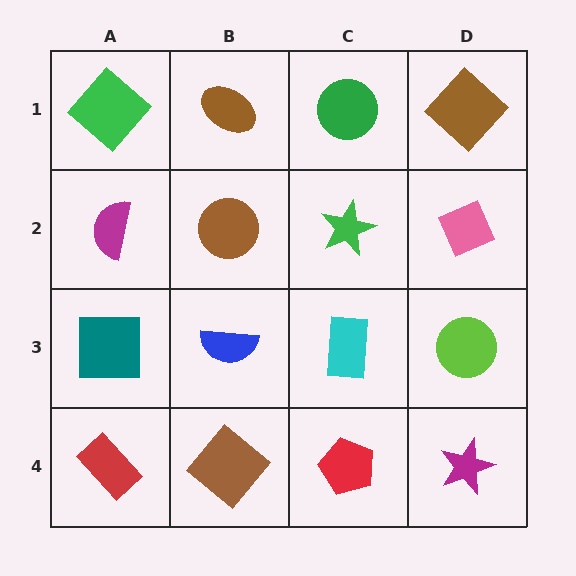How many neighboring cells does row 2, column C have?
4.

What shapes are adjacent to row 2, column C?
A green circle (row 1, column C), a cyan rectangle (row 3, column C), a brown circle (row 2, column B), a pink diamond (row 2, column D).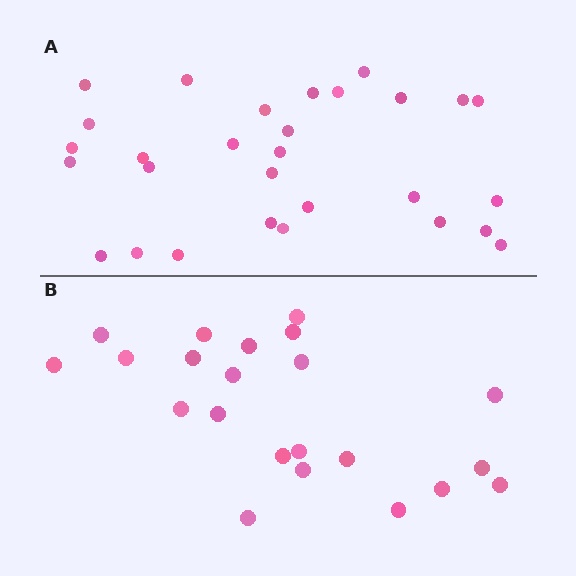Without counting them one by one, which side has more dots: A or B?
Region A (the top region) has more dots.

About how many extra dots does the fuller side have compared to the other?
Region A has roughly 8 or so more dots than region B.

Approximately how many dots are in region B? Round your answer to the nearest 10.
About 20 dots. (The exact count is 22, which rounds to 20.)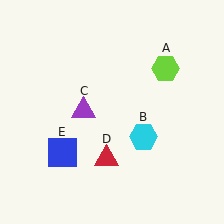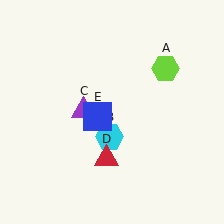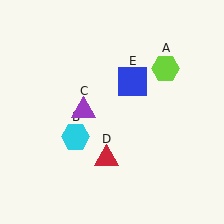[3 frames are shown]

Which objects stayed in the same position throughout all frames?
Lime hexagon (object A) and purple triangle (object C) and red triangle (object D) remained stationary.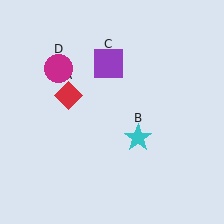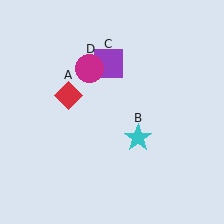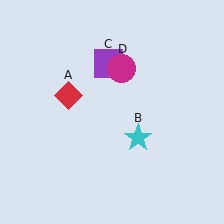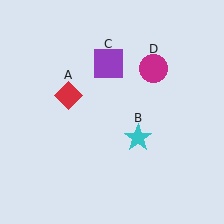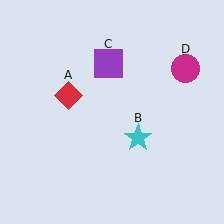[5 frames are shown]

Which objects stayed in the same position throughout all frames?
Red diamond (object A) and cyan star (object B) and purple square (object C) remained stationary.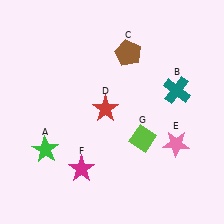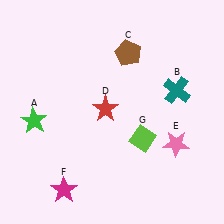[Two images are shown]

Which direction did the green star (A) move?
The green star (A) moved up.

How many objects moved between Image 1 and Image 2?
2 objects moved between the two images.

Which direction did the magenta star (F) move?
The magenta star (F) moved down.